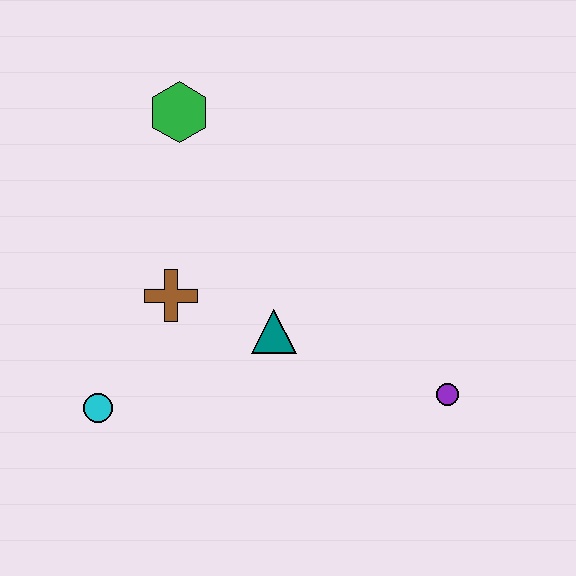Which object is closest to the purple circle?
The teal triangle is closest to the purple circle.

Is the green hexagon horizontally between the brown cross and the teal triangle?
Yes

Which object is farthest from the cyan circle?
The purple circle is farthest from the cyan circle.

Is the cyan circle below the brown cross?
Yes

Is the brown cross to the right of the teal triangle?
No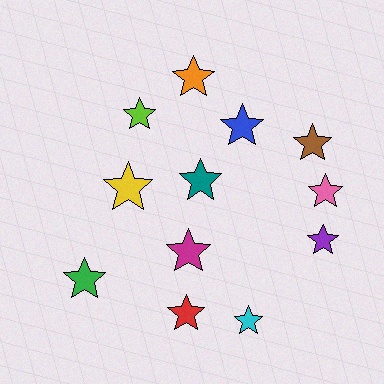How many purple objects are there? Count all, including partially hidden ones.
There is 1 purple object.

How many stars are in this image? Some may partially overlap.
There are 12 stars.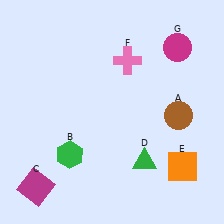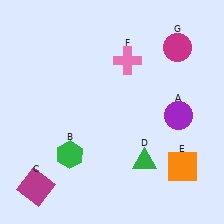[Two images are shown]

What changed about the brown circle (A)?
In Image 1, A is brown. In Image 2, it changed to purple.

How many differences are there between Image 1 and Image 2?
There is 1 difference between the two images.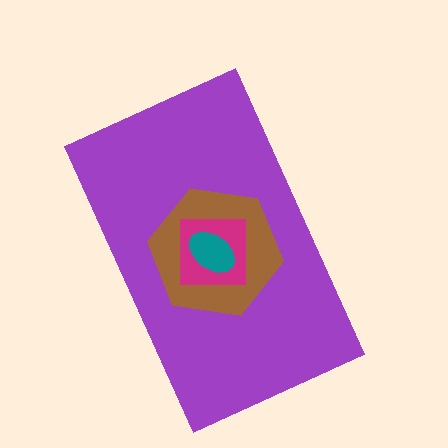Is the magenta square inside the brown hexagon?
Yes.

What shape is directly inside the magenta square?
The teal ellipse.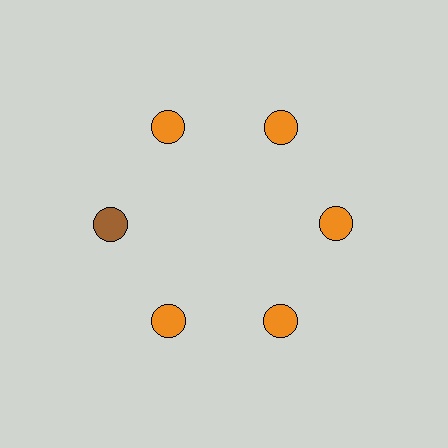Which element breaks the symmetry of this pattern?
The brown circle at roughly the 9 o'clock position breaks the symmetry. All other shapes are orange circles.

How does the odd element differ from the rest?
It has a different color: brown instead of orange.